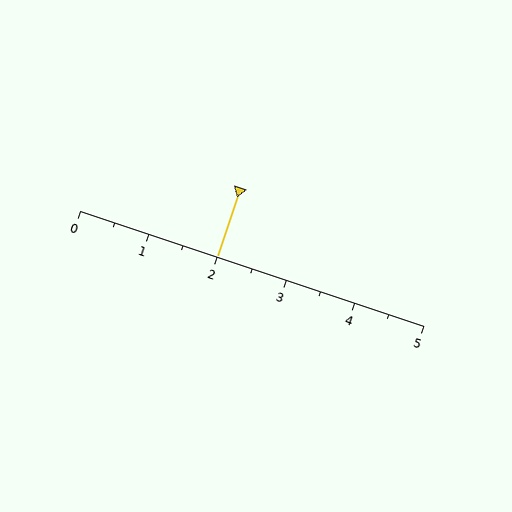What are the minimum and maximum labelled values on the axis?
The axis runs from 0 to 5.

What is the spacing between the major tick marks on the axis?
The major ticks are spaced 1 apart.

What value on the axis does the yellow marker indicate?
The marker indicates approximately 2.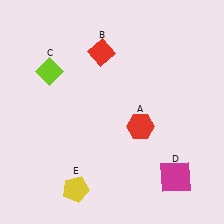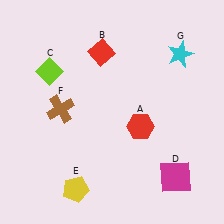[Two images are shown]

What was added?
A brown cross (F), a cyan star (G) were added in Image 2.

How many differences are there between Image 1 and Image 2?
There are 2 differences between the two images.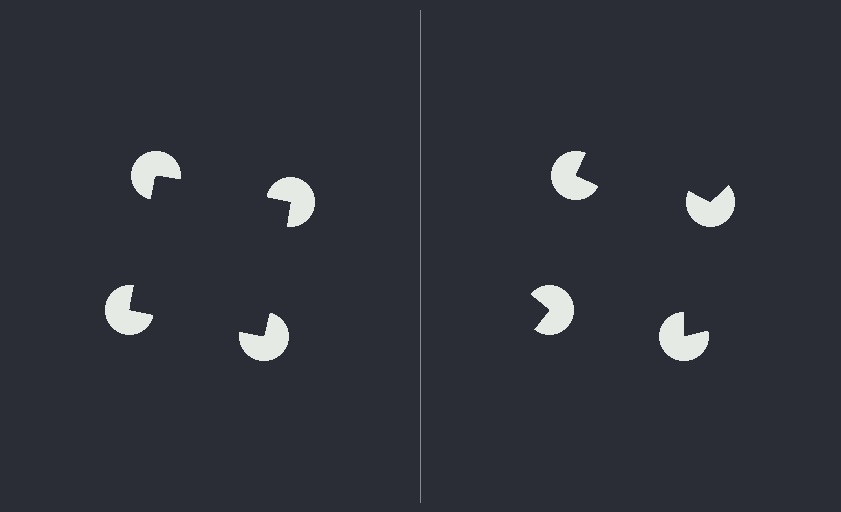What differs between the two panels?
The pac-man discs are positioned identically on both sides; only the wedge orientations differ. On the left they align to a square; on the right they are misaligned.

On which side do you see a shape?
An illusory square appears on the left side. On the right side the wedge cuts are rotated, so no coherent shape forms.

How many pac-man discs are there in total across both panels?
8 — 4 on each side.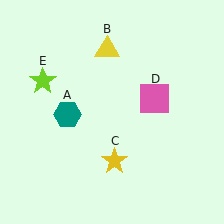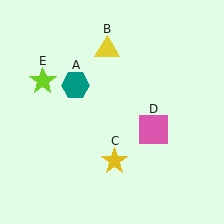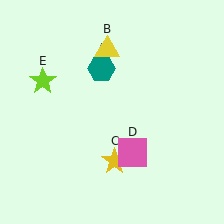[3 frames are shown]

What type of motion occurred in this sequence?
The teal hexagon (object A), pink square (object D) rotated clockwise around the center of the scene.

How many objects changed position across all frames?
2 objects changed position: teal hexagon (object A), pink square (object D).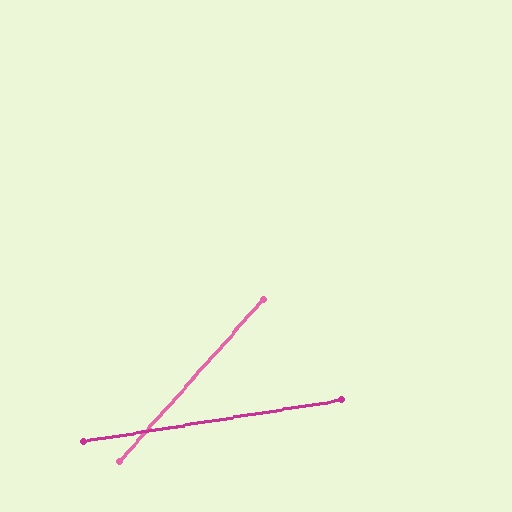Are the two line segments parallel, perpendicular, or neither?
Neither parallel nor perpendicular — they differ by about 39°.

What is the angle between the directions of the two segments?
Approximately 39 degrees.